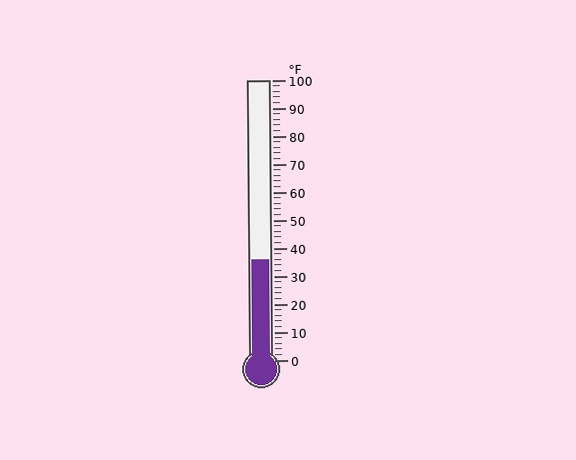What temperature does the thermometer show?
The thermometer shows approximately 36°F.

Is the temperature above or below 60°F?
The temperature is below 60°F.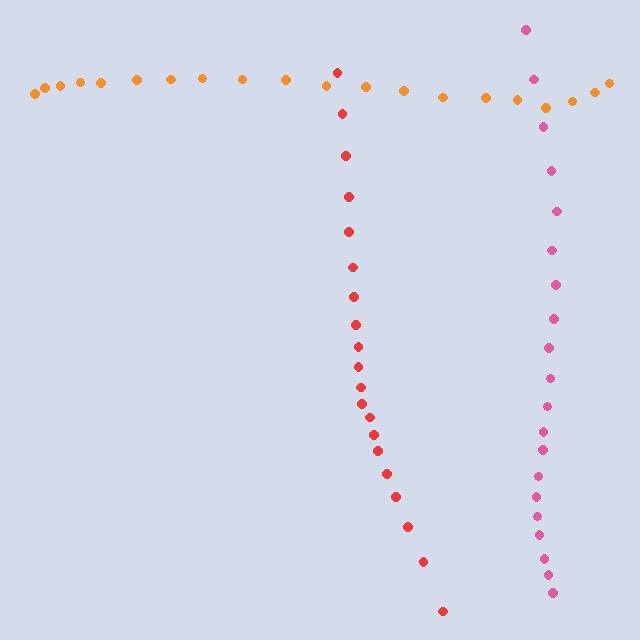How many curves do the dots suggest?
There are 3 distinct paths.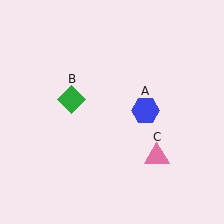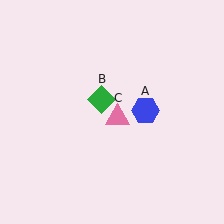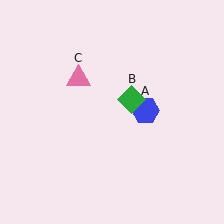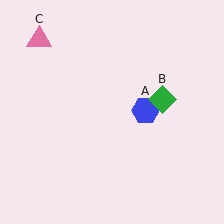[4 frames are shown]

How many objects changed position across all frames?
2 objects changed position: green diamond (object B), pink triangle (object C).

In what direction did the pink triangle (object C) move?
The pink triangle (object C) moved up and to the left.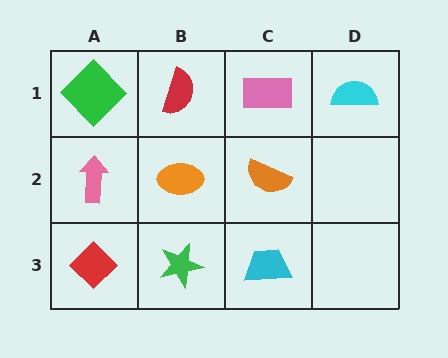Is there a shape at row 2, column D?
No, that cell is empty.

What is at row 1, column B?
A red semicircle.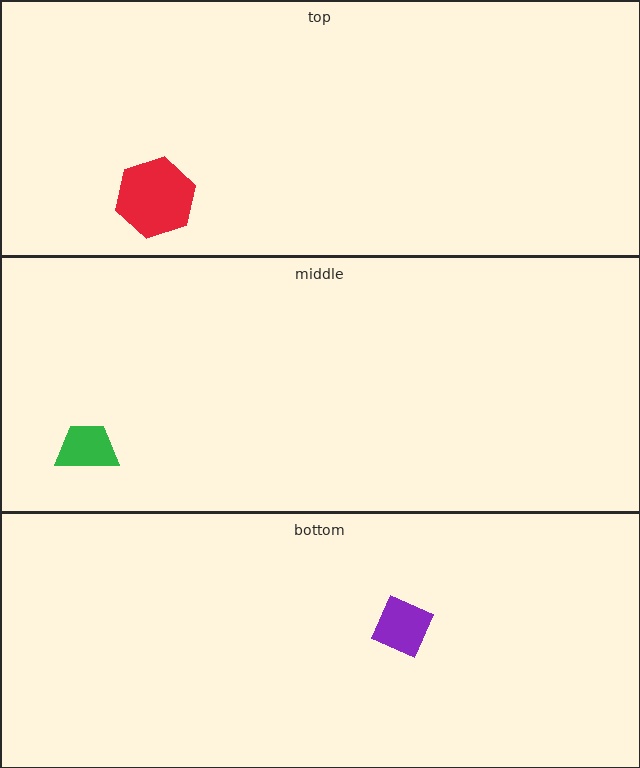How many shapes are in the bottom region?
1.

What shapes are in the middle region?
The green trapezoid.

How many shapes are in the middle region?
1.